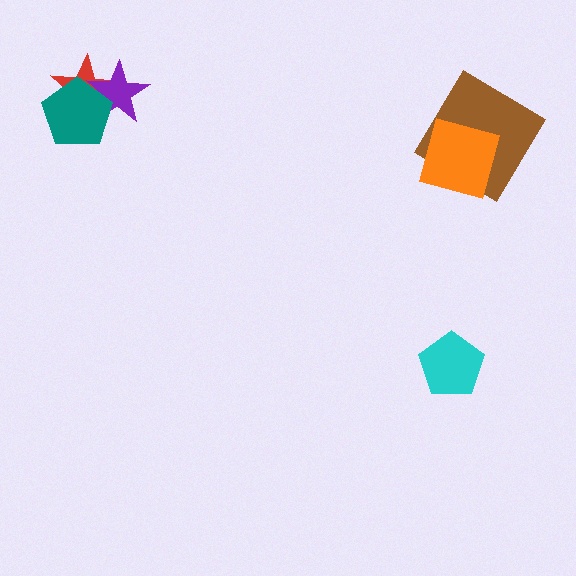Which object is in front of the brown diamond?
The orange square is in front of the brown diamond.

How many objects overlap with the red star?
2 objects overlap with the red star.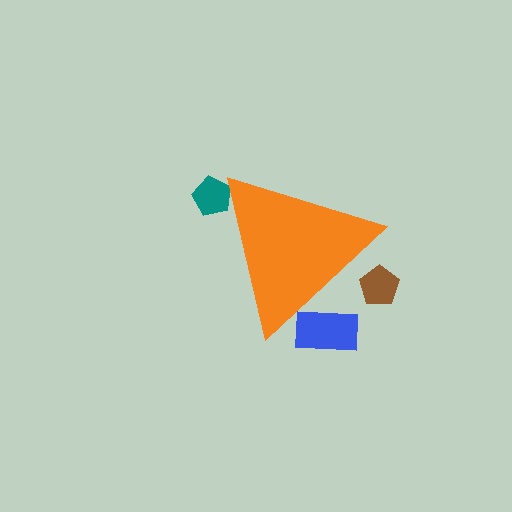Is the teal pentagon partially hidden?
Yes, the teal pentagon is partially hidden behind the orange triangle.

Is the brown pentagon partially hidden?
Yes, the brown pentagon is partially hidden behind the orange triangle.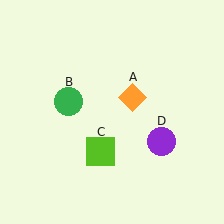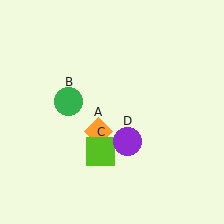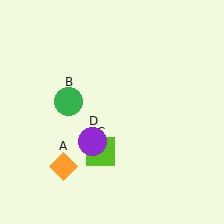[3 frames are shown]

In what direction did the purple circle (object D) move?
The purple circle (object D) moved left.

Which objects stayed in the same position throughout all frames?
Green circle (object B) and lime square (object C) remained stationary.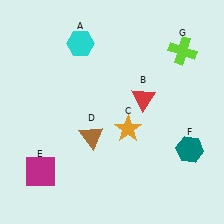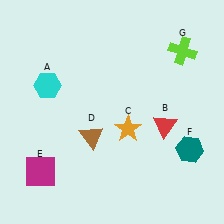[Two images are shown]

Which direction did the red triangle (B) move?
The red triangle (B) moved down.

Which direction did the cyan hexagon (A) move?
The cyan hexagon (A) moved down.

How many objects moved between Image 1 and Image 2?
2 objects moved between the two images.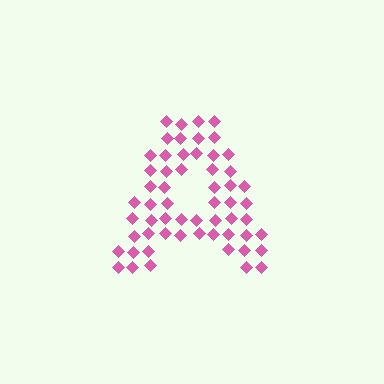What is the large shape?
The large shape is the letter A.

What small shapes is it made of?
It is made of small diamonds.